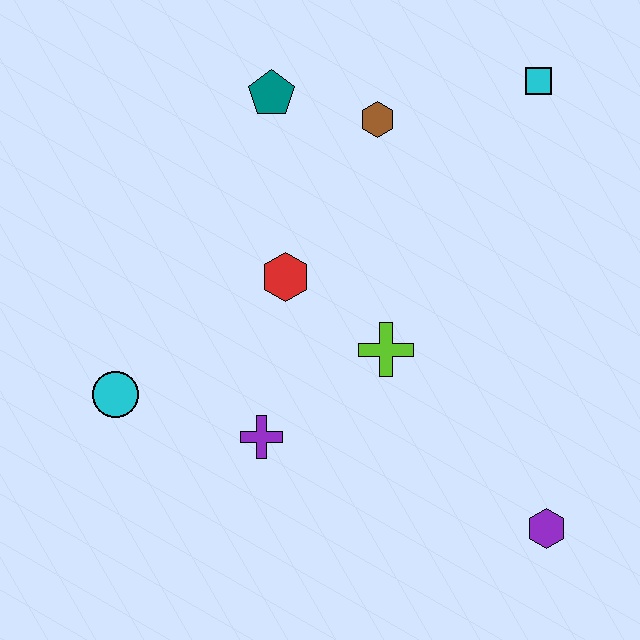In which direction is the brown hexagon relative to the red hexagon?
The brown hexagon is above the red hexagon.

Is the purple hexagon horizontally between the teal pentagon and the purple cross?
No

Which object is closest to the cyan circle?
The purple cross is closest to the cyan circle.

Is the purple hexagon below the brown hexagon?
Yes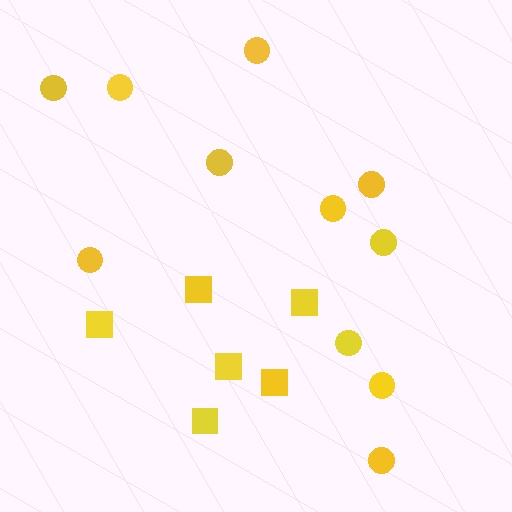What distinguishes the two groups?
There are 2 groups: one group of squares (6) and one group of circles (11).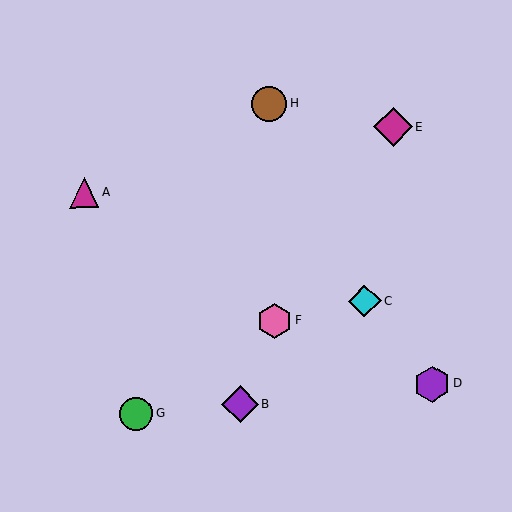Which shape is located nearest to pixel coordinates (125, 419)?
The green circle (labeled G) at (136, 414) is nearest to that location.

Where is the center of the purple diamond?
The center of the purple diamond is at (240, 405).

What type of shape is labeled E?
Shape E is a magenta diamond.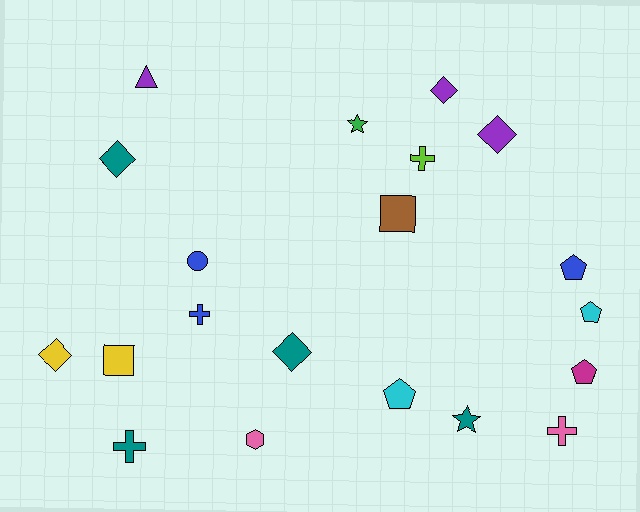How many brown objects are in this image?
There is 1 brown object.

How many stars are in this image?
There are 2 stars.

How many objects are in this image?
There are 20 objects.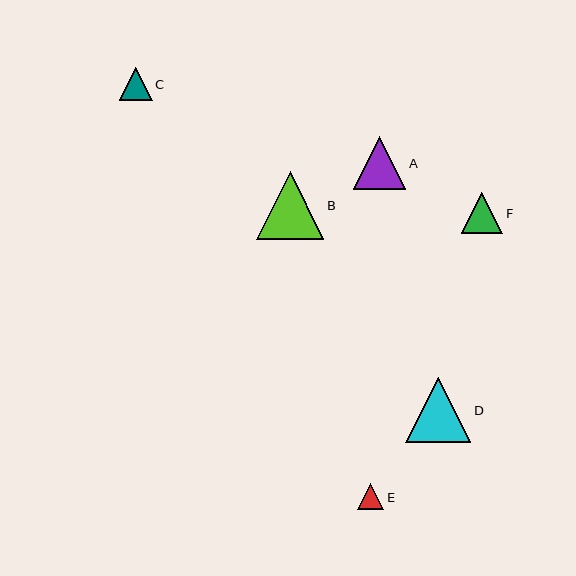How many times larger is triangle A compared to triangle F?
Triangle A is approximately 1.3 times the size of triangle F.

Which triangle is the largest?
Triangle B is the largest with a size of approximately 67 pixels.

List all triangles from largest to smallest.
From largest to smallest: B, D, A, F, C, E.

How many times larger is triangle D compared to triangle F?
Triangle D is approximately 1.6 times the size of triangle F.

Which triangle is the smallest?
Triangle E is the smallest with a size of approximately 27 pixels.